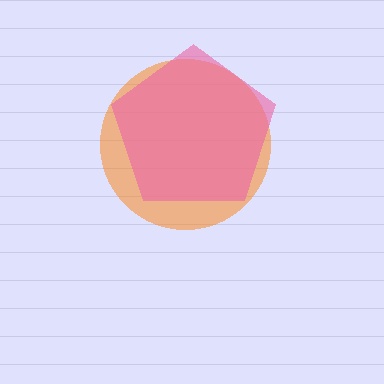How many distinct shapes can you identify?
There are 2 distinct shapes: an orange circle, a pink pentagon.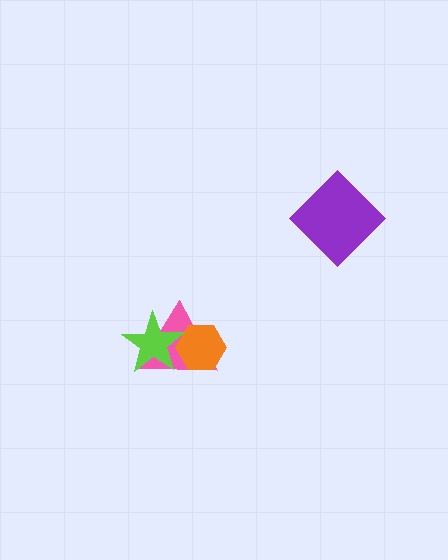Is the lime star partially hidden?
No, no other shape covers it.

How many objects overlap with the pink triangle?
2 objects overlap with the pink triangle.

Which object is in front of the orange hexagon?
The lime star is in front of the orange hexagon.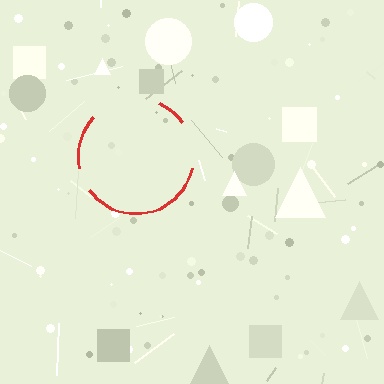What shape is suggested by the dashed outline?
The dashed outline suggests a circle.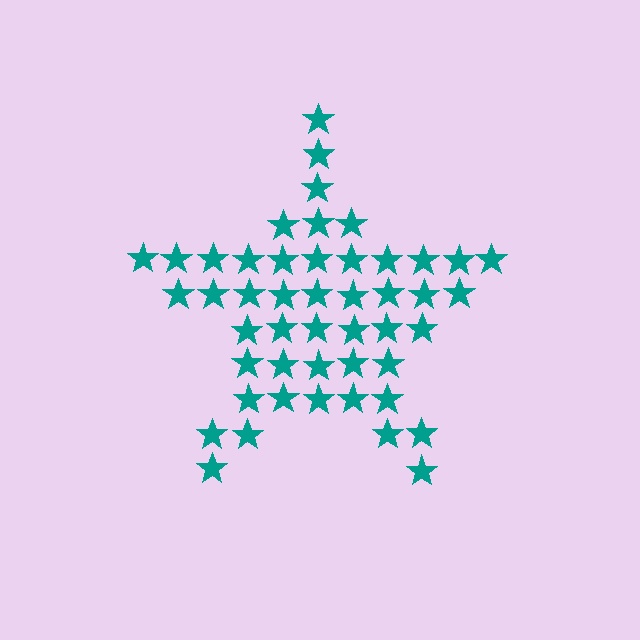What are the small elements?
The small elements are stars.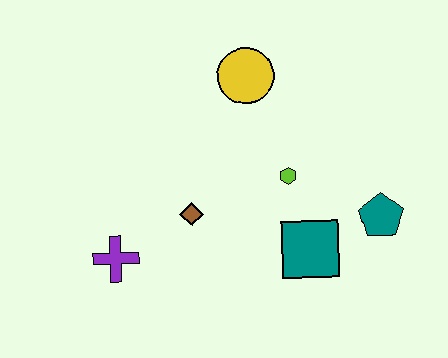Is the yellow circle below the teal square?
No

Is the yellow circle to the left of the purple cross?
No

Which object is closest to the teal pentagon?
The teal square is closest to the teal pentagon.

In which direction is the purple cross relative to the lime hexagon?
The purple cross is to the left of the lime hexagon.